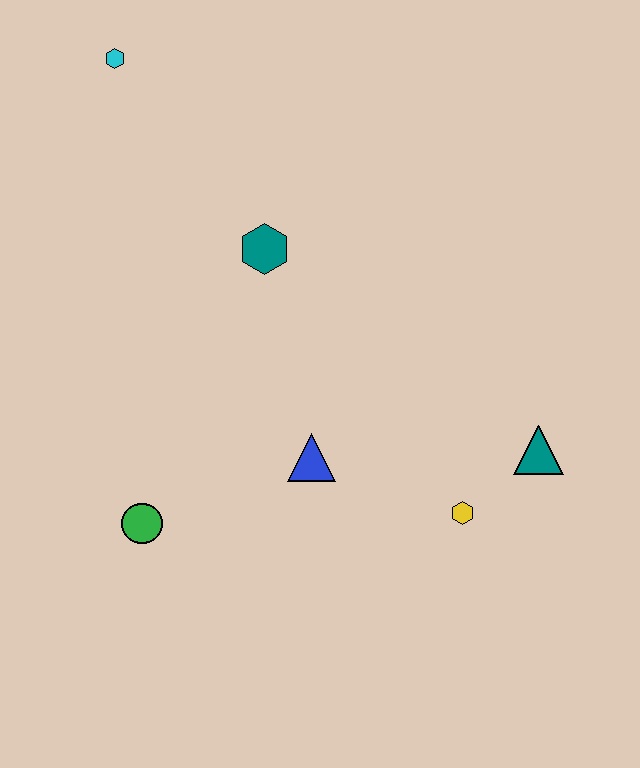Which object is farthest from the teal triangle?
The cyan hexagon is farthest from the teal triangle.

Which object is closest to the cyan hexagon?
The teal hexagon is closest to the cyan hexagon.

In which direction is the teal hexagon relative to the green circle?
The teal hexagon is above the green circle.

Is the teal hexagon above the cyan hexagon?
No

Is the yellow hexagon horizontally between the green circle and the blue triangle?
No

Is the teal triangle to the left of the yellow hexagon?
No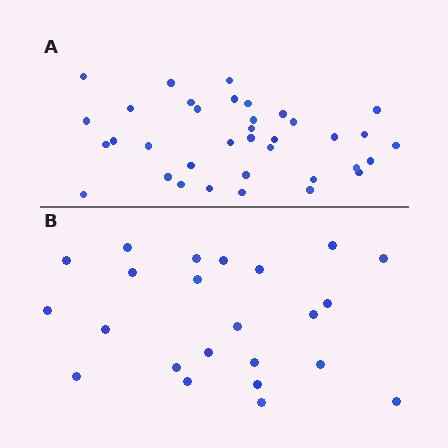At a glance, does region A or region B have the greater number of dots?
Region A (the top region) has more dots.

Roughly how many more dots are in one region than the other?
Region A has approximately 15 more dots than region B.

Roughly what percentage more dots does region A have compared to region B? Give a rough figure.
About 55% more.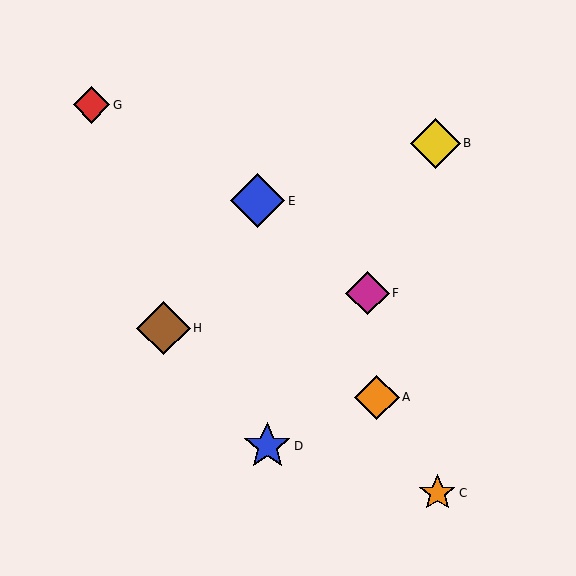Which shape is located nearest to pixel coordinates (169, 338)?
The brown diamond (labeled H) at (163, 328) is nearest to that location.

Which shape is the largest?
The blue diamond (labeled E) is the largest.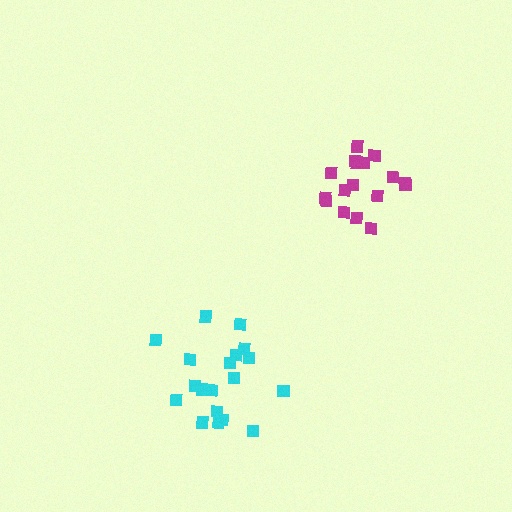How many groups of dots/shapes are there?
There are 2 groups.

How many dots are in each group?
Group 1: 18 dots, Group 2: 19 dots (37 total).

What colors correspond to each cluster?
The clusters are colored: magenta, cyan.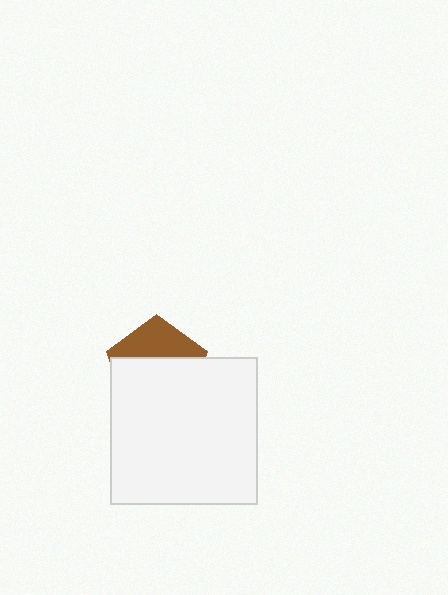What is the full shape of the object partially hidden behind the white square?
The partially hidden object is a brown pentagon.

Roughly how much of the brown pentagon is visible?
A small part of it is visible (roughly 37%).